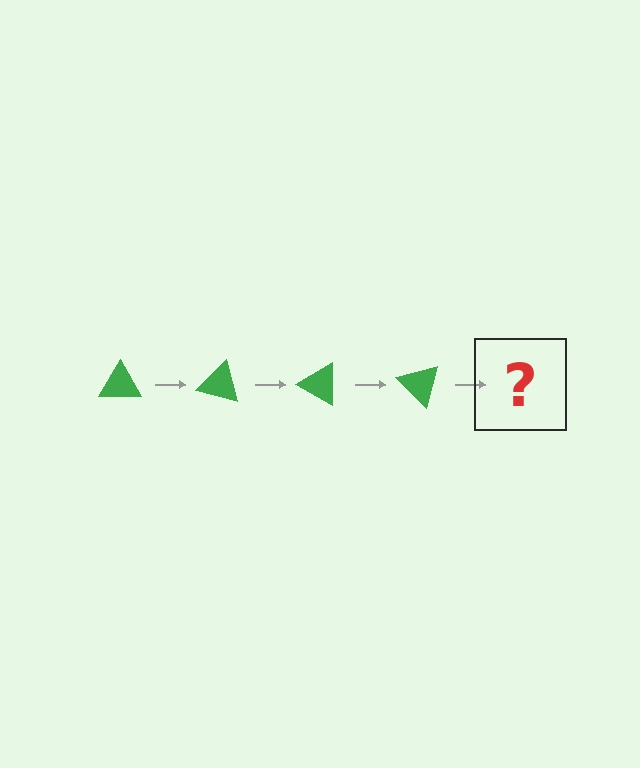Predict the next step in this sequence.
The next step is a green triangle rotated 60 degrees.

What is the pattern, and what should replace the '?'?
The pattern is that the triangle rotates 15 degrees each step. The '?' should be a green triangle rotated 60 degrees.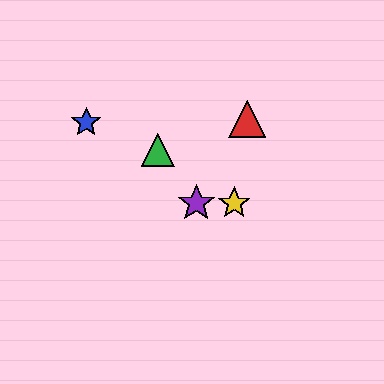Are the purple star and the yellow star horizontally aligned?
Yes, both are at y≈203.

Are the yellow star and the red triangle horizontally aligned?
No, the yellow star is at y≈203 and the red triangle is at y≈119.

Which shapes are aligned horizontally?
The yellow star, the purple star are aligned horizontally.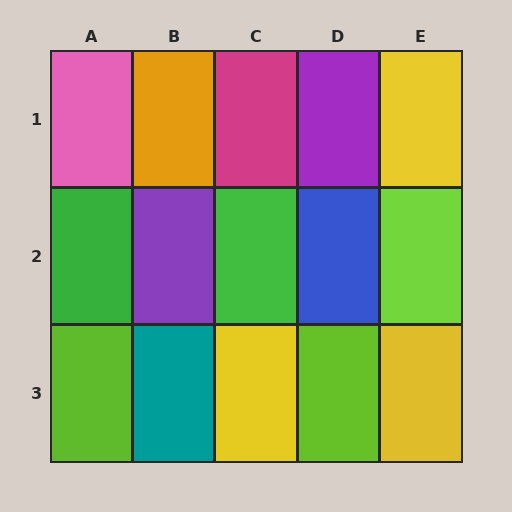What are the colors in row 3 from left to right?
Lime, teal, yellow, lime, yellow.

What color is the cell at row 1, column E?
Yellow.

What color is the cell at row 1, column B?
Orange.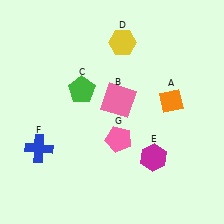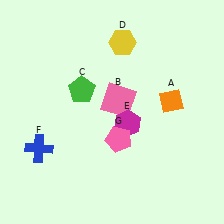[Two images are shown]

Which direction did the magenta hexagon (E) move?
The magenta hexagon (E) moved up.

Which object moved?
The magenta hexagon (E) moved up.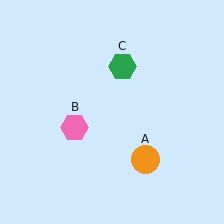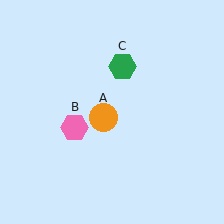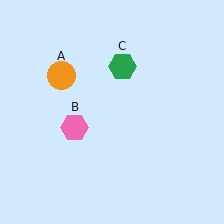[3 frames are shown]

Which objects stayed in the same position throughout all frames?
Pink hexagon (object B) and green hexagon (object C) remained stationary.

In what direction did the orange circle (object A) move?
The orange circle (object A) moved up and to the left.